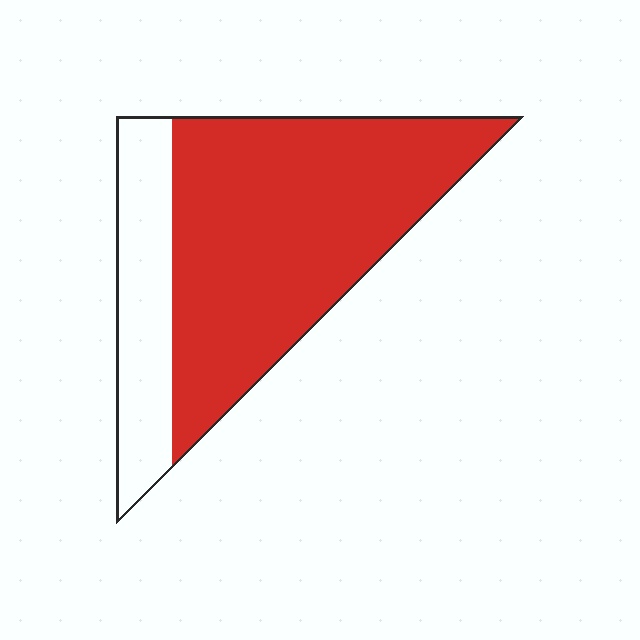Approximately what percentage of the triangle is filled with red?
Approximately 75%.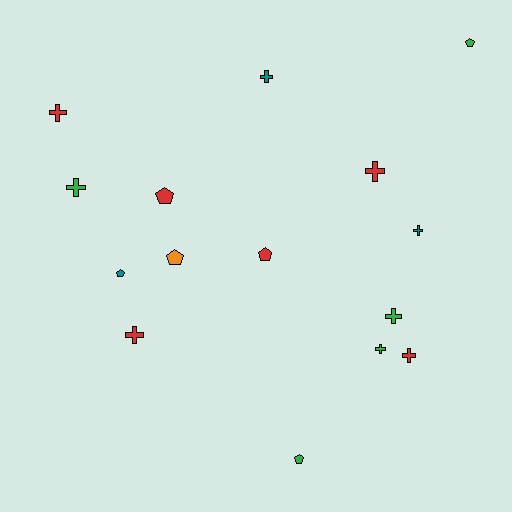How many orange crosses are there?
There are no orange crosses.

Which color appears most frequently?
Red, with 6 objects.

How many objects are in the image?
There are 15 objects.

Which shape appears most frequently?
Cross, with 9 objects.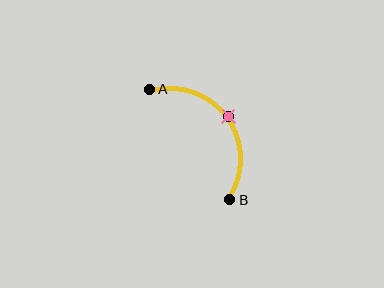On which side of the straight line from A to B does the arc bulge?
The arc bulges above and to the right of the straight line connecting A and B.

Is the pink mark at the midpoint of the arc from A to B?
Yes. The pink mark lies on the arc at equal arc-length from both A and B — it is the arc midpoint.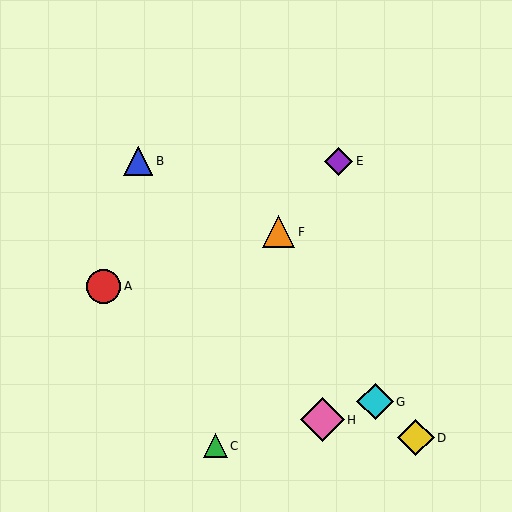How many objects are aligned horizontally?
2 objects (B, E) are aligned horizontally.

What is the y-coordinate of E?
Object E is at y≈161.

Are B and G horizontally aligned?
No, B is at y≈161 and G is at y≈402.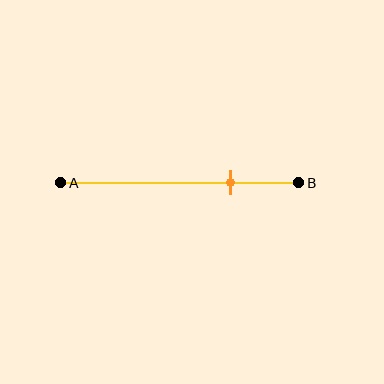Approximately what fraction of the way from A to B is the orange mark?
The orange mark is approximately 70% of the way from A to B.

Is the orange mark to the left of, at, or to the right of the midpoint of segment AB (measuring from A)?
The orange mark is to the right of the midpoint of segment AB.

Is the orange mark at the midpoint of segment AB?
No, the mark is at about 70% from A, not at the 50% midpoint.